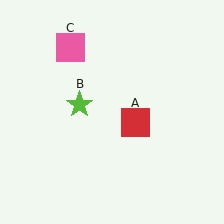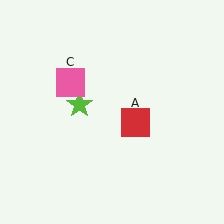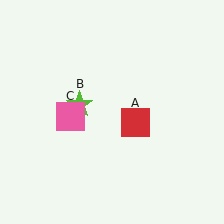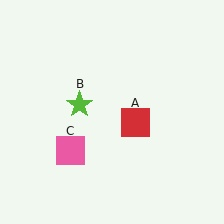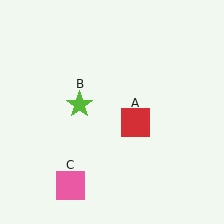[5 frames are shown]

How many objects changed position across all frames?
1 object changed position: pink square (object C).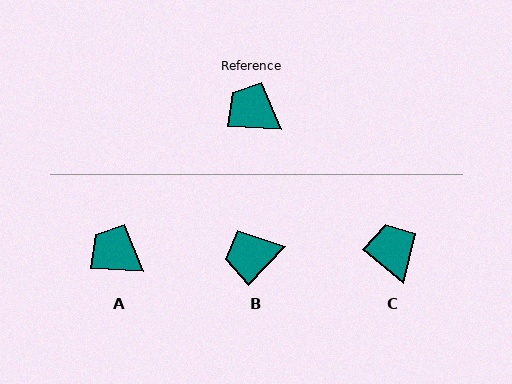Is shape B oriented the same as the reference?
No, it is off by about 49 degrees.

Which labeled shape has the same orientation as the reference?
A.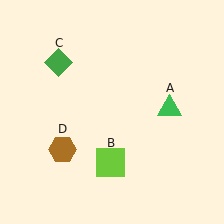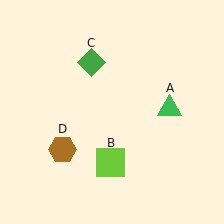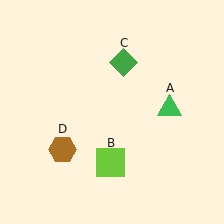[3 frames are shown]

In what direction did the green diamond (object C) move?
The green diamond (object C) moved right.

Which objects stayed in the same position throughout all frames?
Green triangle (object A) and lime square (object B) and brown hexagon (object D) remained stationary.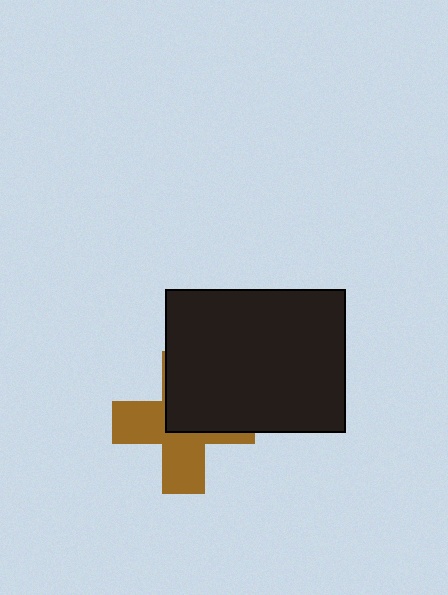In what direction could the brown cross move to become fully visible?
The brown cross could move toward the lower-left. That would shift it out from behind the black rectangle entirely.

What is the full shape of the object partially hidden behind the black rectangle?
The partially hidden object is a brown cross.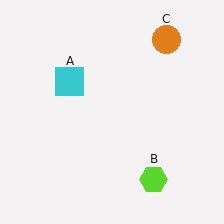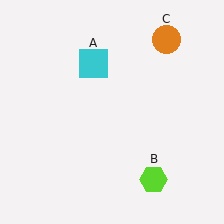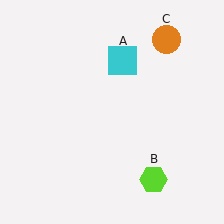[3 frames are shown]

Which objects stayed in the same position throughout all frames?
Lime hexagon (object B) and orange circle (object C) remained stationary.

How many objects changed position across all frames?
1 object changed position: cyan square (object A).